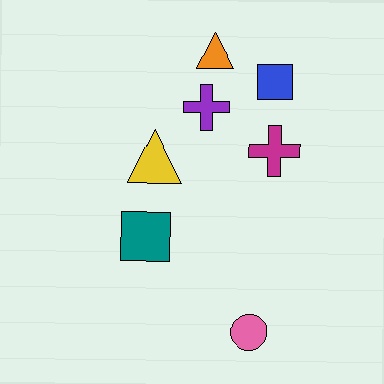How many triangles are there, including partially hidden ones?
There are 2 triangles.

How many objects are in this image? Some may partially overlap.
There are 7 objects.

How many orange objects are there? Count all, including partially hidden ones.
There is 1 orange object.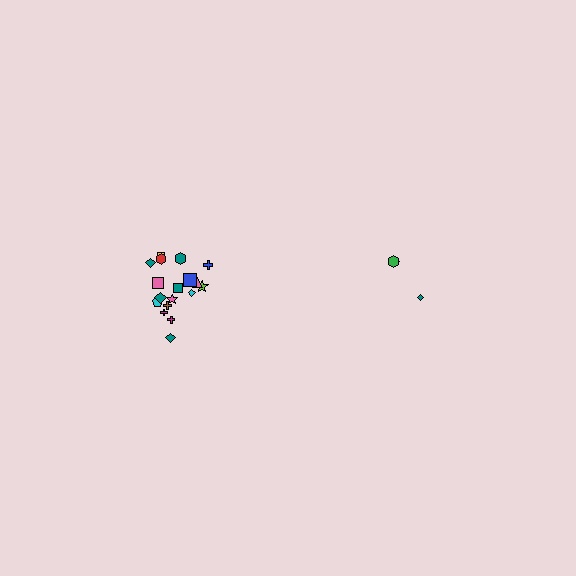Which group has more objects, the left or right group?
The left group.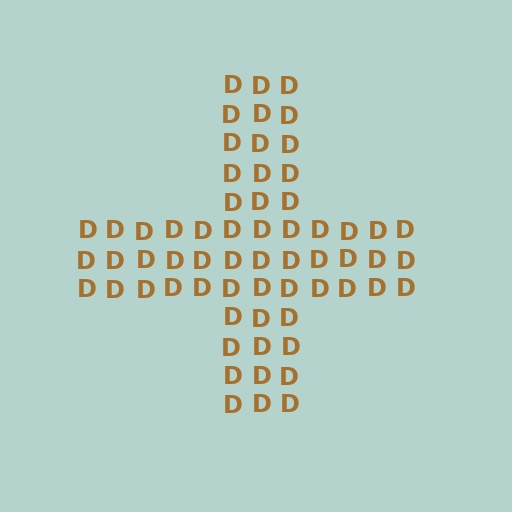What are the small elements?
The small elements are letter D's.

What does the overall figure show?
The overall figure shows a cross.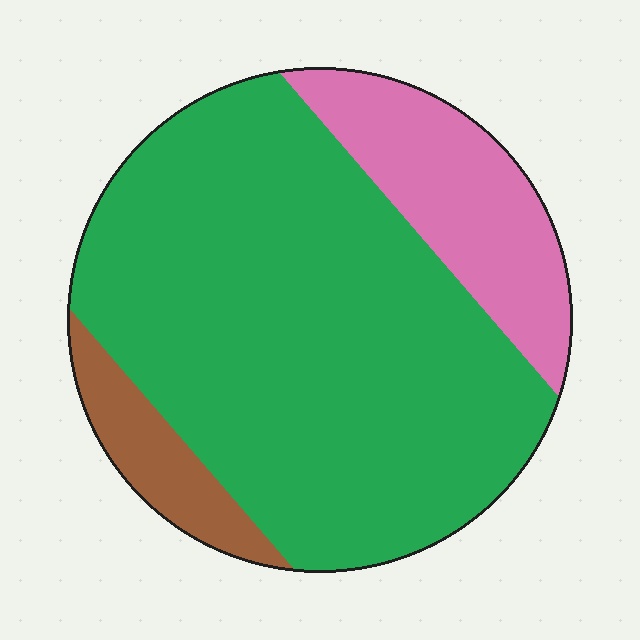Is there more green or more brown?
Green.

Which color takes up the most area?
Green, at roughly 75%.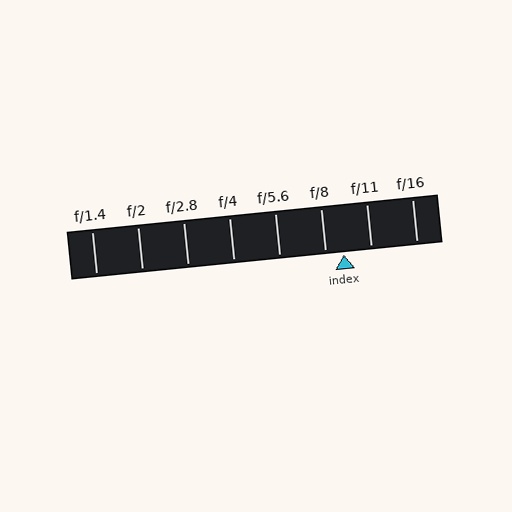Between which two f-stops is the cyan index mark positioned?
The index mark is between f/8 and f/11.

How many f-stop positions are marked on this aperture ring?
There are 8 f-stop positions marked.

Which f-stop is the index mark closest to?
The index mark is closest to f/8.